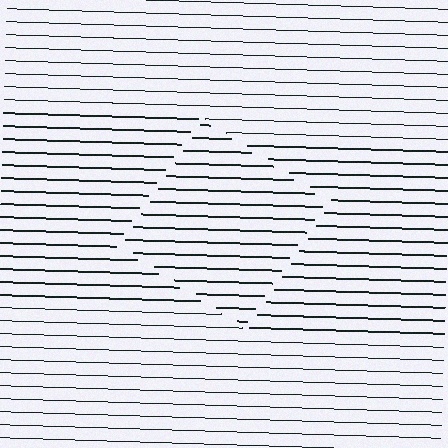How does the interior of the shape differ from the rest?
The interior of the shape contains the same grating, shifted by half a period — the contour is defined by the phase discontinuity where line-ends from the inner and outer gratings abut.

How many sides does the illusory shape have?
4 sides — the line-ends trace a square.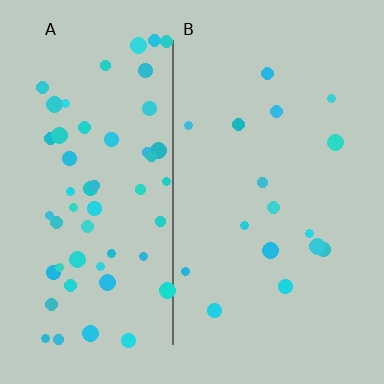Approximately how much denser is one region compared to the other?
Approximately 3.4× — region A over region B.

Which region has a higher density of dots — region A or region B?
A (the left).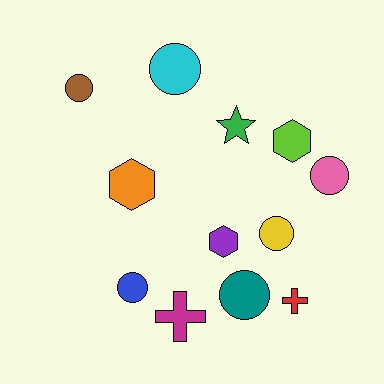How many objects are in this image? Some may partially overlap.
There are 12 objects.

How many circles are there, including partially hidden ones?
There are 6 circles.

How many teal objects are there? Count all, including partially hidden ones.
There is 1 teal object.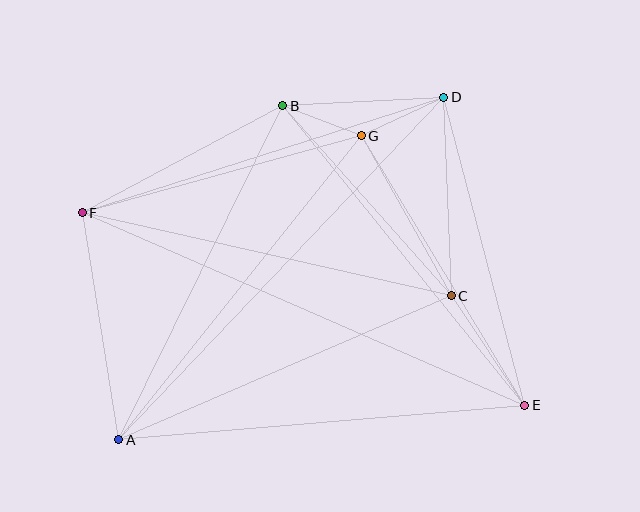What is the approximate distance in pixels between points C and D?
The distance between C and D is approximately 199 pixels.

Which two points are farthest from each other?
Points E and F are farthest from each other.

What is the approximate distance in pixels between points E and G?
The distance between E and G is approximately 315 pixels.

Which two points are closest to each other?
Points B and G are closest to each other.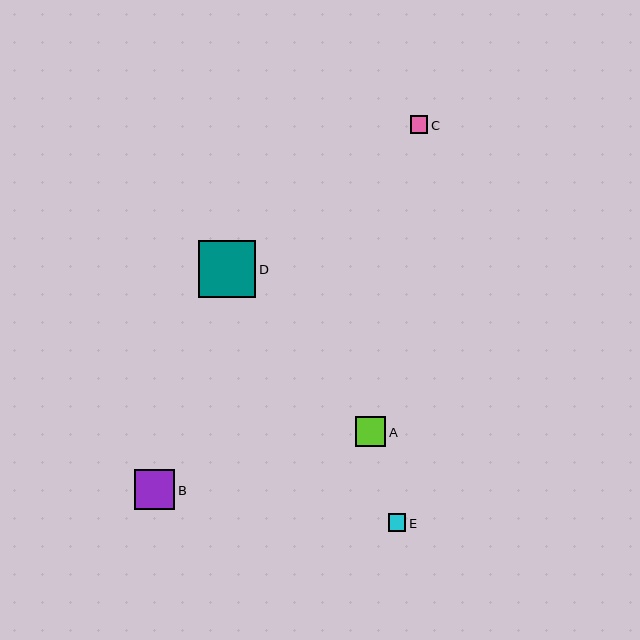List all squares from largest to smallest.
From largest to smallest: D, B, A, C, E.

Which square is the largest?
Square D is the largest with a size of approximately 57 pixels.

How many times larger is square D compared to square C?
Square D is approximately 3.2 times the size of square C.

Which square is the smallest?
Square E is the smallest with a size of approximately 17 pixels.